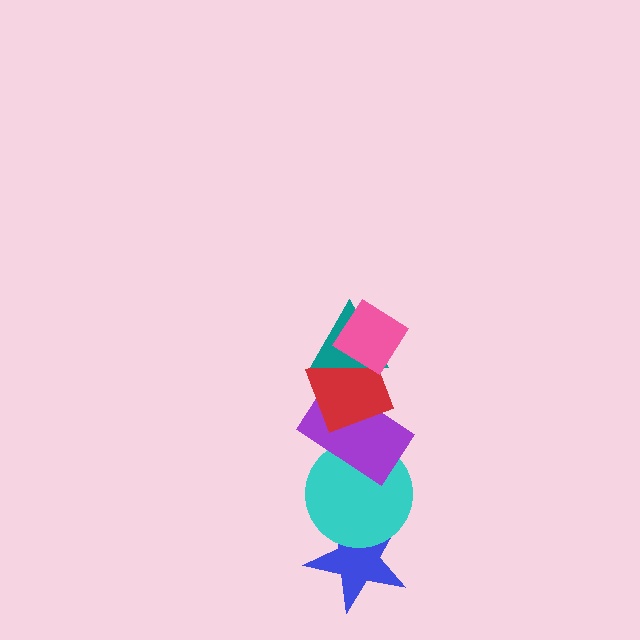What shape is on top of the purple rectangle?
The red diamond is on top of the purple rectangle.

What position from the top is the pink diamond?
The pink diamond is 1st from the top.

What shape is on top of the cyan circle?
The purple rectangle is on top of the cyan circle.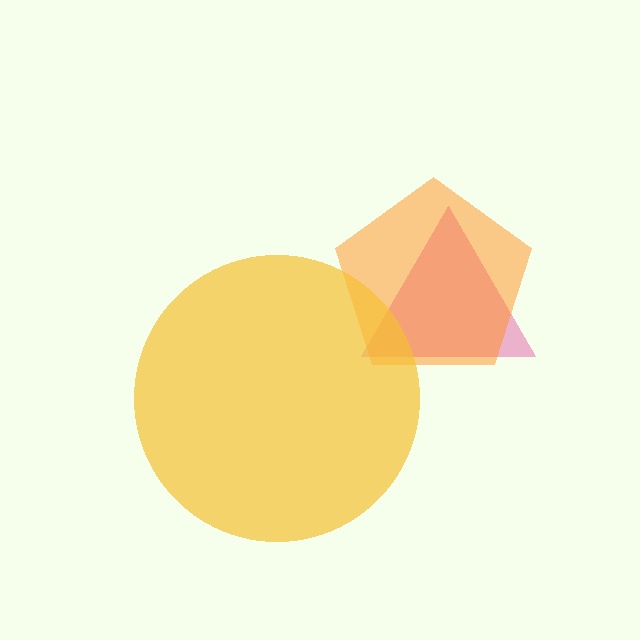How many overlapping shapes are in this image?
There are 3 overlapping shapes in the image.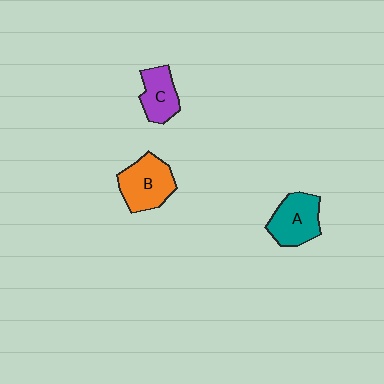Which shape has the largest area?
Shape B (orange).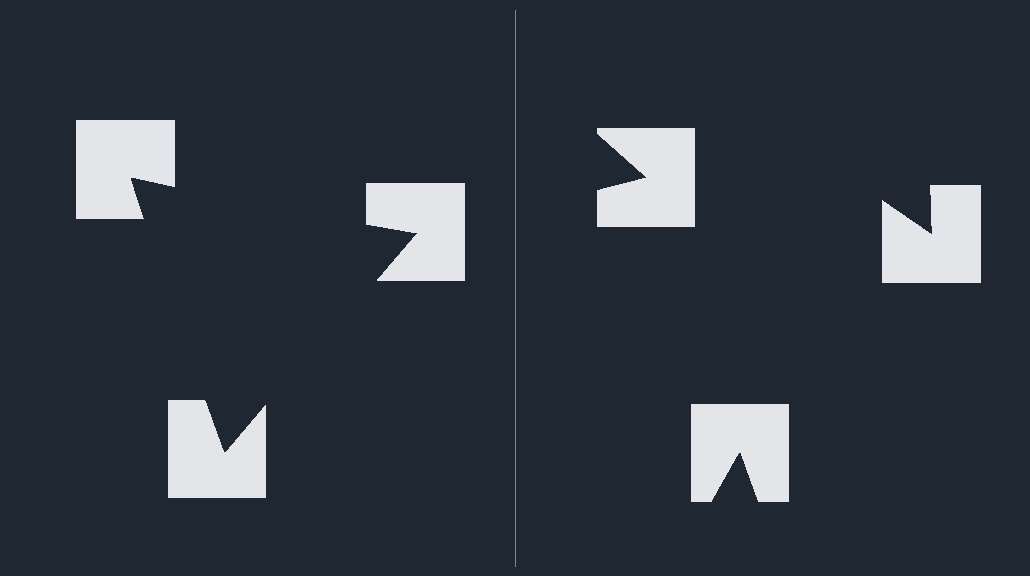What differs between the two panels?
The notched squares are positioned identically on both sides; only the wedge orientations differ. On the left they align to a triangle; on the right they are misaligned.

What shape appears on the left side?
An illusory triangle.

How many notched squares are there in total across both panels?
6 — 3 on each side.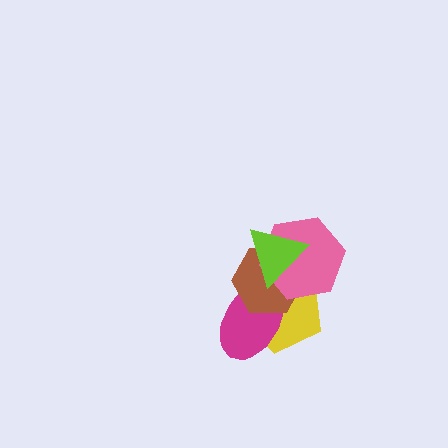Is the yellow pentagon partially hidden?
Yes, it is partially covered by another shape.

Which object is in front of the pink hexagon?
The lime triangle is in front of the pink hexagon.